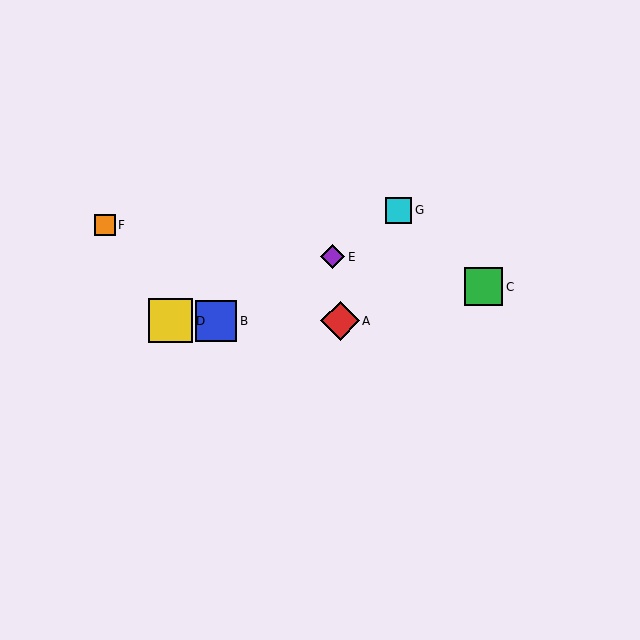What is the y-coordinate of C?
Object C is at y≈287.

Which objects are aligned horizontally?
Objects A, B, D are aligned horizontally.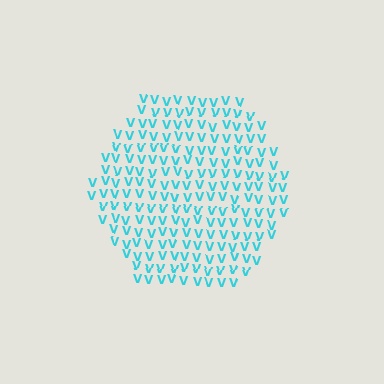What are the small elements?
The small elements are letter V's.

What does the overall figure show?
The overall figure shows a hexagon.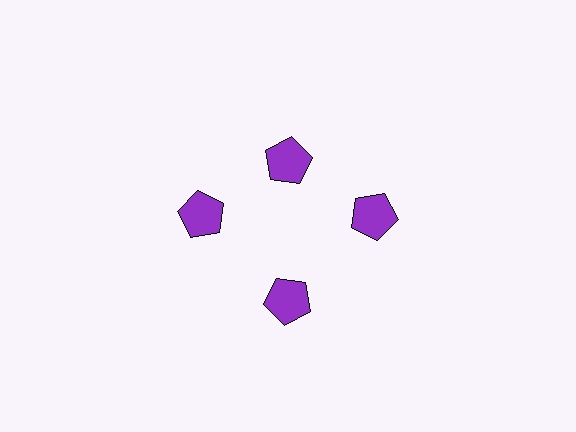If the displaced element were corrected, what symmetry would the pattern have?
It would have 4-fold rotational symmetry — the pattern would map onto itself every 90 degrees.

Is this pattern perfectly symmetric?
No. The 4 purple pentagons are arranged in a ring, but one element near the 12 o'clock position is pulled inward toward the center, breaking the 4-fold rotational symmetry.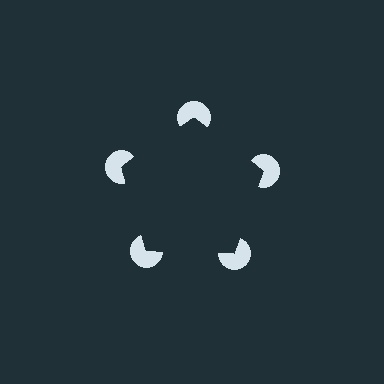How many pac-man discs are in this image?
There are 5 — one at each vertex of the illusory pentagon.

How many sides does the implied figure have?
5 sides.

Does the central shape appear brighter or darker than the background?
It typically appears slightly darker than the background, even though no actual brightness change is drawn.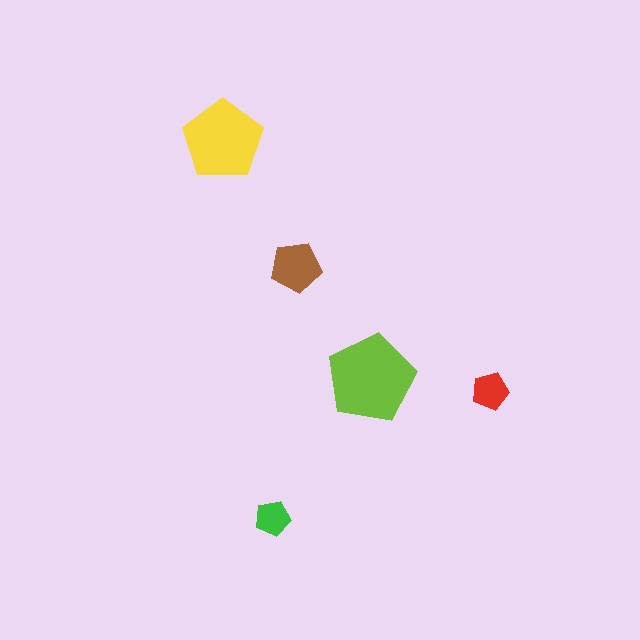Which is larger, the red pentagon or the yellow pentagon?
The yellow one.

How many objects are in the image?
There are 5 objects in the image.